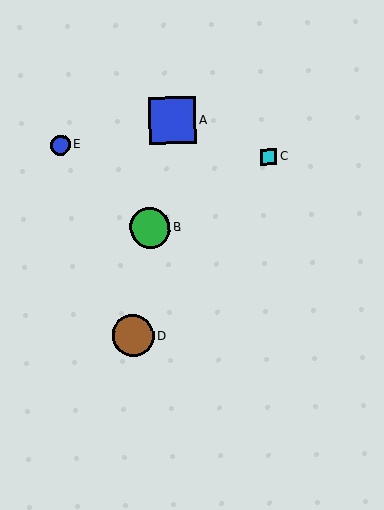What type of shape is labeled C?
Shape C is a cyan square.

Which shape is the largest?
The blue square (labeled A) is the largest.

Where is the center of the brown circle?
The center of the brown circle is at (133, 336).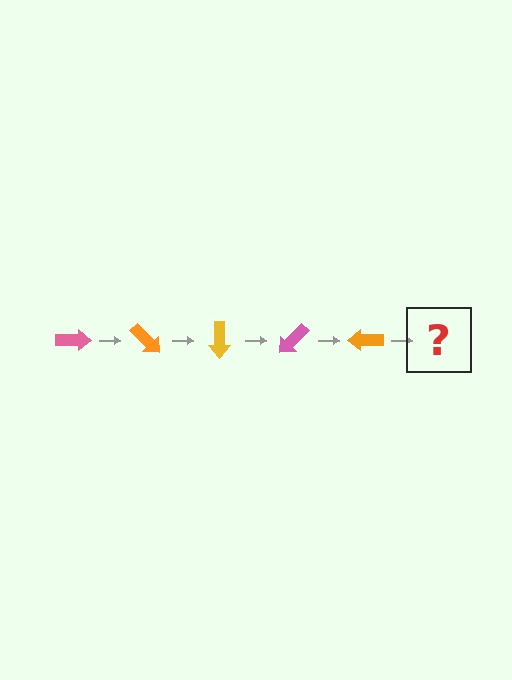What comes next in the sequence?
The next element should be a yellow arrow, rotated 225 degrees from the start.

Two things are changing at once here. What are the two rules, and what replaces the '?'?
The two rules are that it rotates 45 degrees each step and the color cycles through pink, orange, and yellow. The '?' should be a yellow arrow, rotated 225 degrees from the start.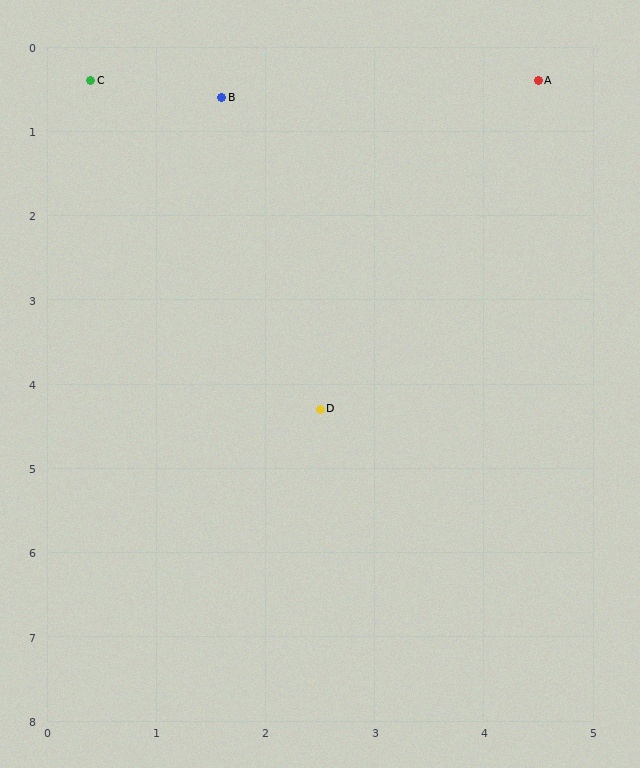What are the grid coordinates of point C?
Point C is at approximately (0.4, 0.4).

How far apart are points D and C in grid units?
Points D and C are about 4.4 grid units apart.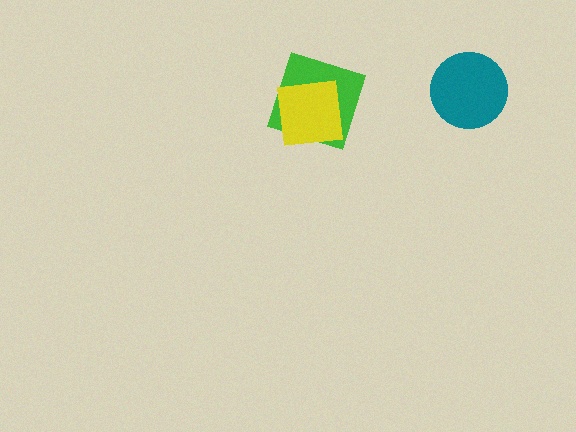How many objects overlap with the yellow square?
1 object overlaps with the yellow square.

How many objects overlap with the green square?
1 object overlaps with the green square.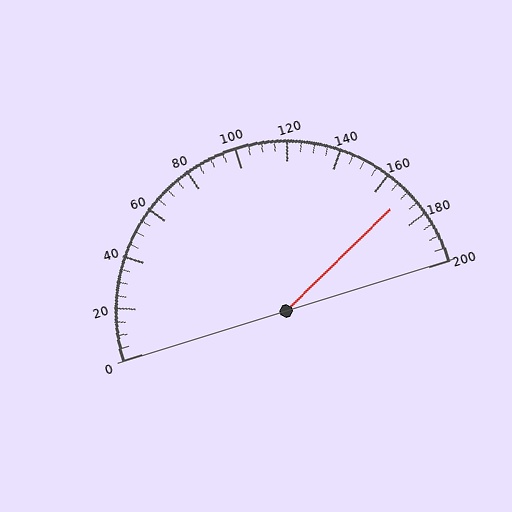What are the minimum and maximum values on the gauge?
The gauge ranges from 0 to 200.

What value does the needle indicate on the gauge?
The needle indicates approximately 170.